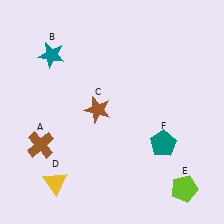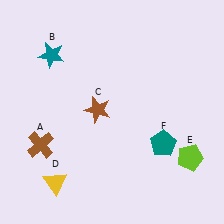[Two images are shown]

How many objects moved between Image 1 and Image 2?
1 object moved between the two images.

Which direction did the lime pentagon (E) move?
The lime pentagon (E) moved up.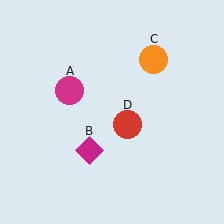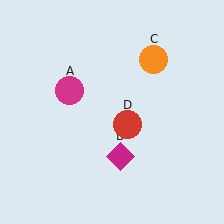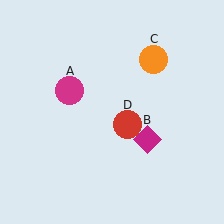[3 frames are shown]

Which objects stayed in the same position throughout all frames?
Magenta circle (object A) and orange circle (object C) and red circle (object D) remained stationary.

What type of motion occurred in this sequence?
The magenta diamond (object B) rotated counterclockwise around the center of the scene.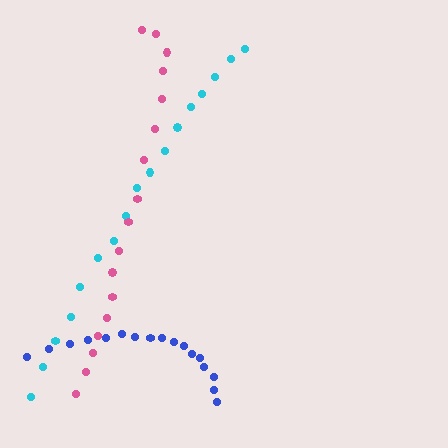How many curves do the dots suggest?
There are 3 distinct paths.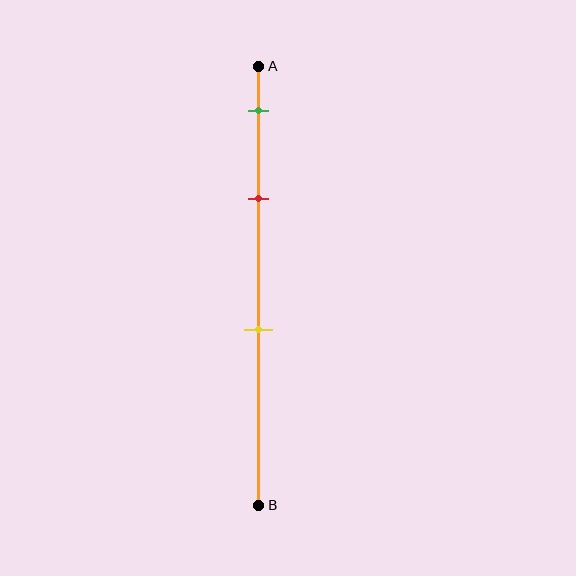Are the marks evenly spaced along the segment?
No, the marks are not evenly spaced.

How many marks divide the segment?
There are 3 marks dividing the segment.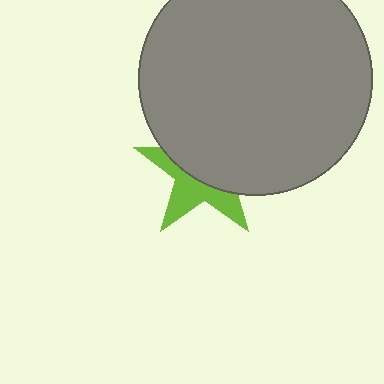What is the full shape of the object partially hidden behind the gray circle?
The partially hidden object is a lime star.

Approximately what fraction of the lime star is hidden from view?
Roughly 58% of the lime star is hidden behind the gray circle.